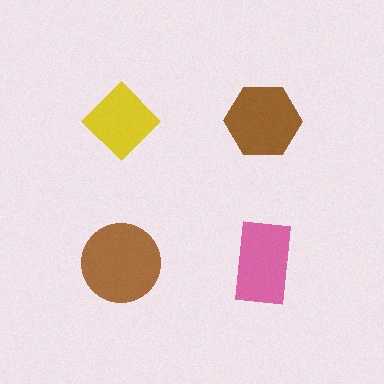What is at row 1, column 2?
A brown hexagon.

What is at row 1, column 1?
A yellow diamond.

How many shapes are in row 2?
2 shapes.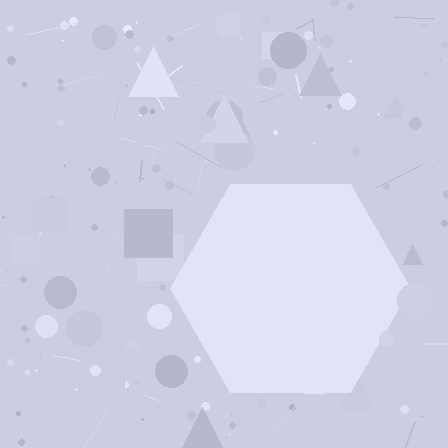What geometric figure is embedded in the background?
A hexagon is embedded in the background.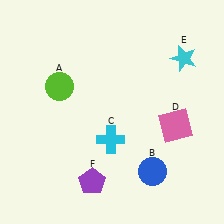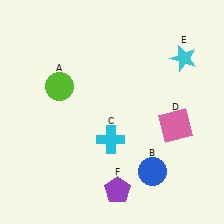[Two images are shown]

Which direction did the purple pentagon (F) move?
The purple pentagon (F) moved right.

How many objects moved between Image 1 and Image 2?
1 object moved between the two images.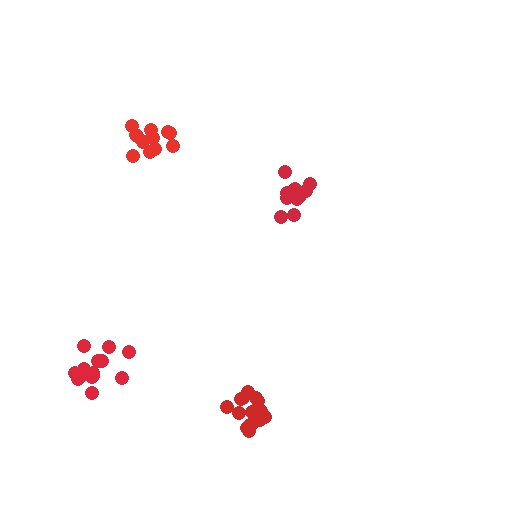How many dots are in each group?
Group 1: 13 dots, Group 2: 12 dots, Group 3: 17 dots, Group 4: 15 dots (57 total).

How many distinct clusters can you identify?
There are 4 distinct clusters.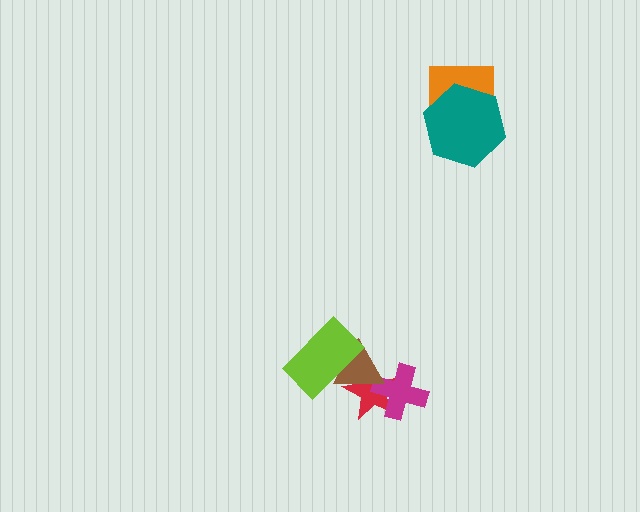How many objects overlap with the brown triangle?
3 objects overlap with the brown triangle.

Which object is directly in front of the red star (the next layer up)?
The magenta cross is directly in front of the red star.